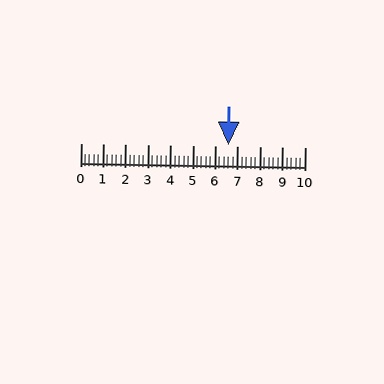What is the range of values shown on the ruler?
The ruler shows values from 0 to 10.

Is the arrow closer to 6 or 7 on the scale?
The arrow is closer to 7.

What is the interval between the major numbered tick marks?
The major tick marks are spaced 1 units apart.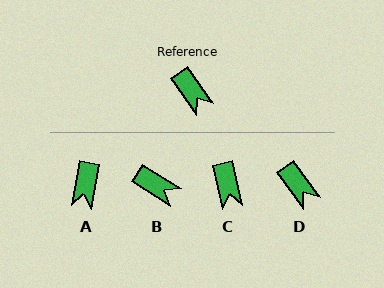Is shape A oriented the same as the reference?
No, it is off by about 47 degrees.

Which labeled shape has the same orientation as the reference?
D.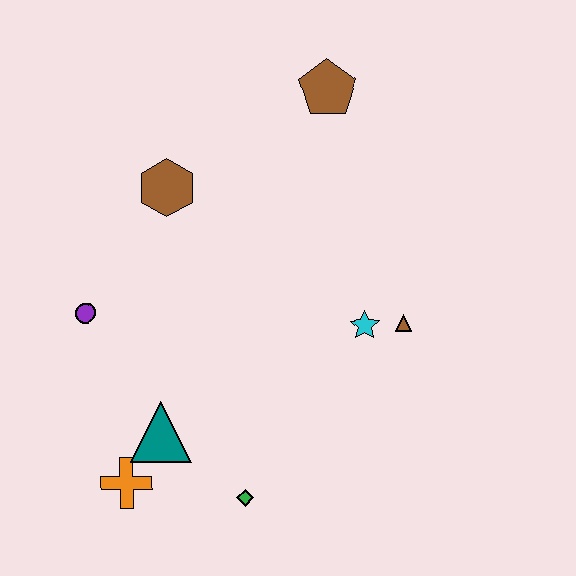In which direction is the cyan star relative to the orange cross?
The cyan star is to the right of the orange cross.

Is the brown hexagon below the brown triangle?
No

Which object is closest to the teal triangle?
The orange cross is closest to the teal triangle.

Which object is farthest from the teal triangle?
The brown pentagon is farthest from the teal triangle.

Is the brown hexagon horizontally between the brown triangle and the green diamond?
No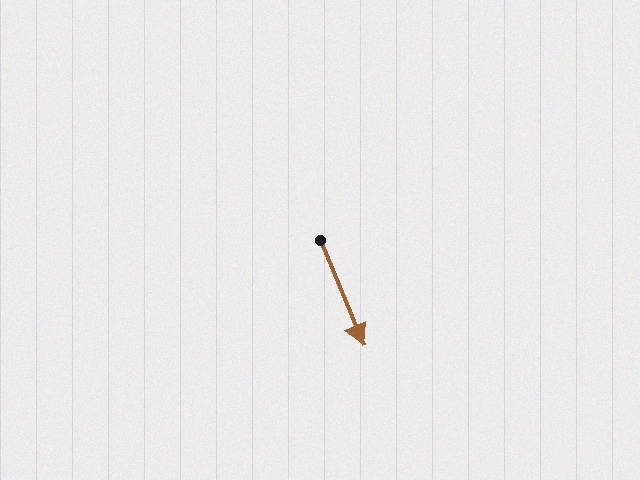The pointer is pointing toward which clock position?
Roughly 5 o'clock.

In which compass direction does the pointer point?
South.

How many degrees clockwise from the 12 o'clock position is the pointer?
Approximately 158 degrees.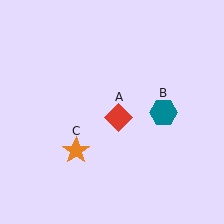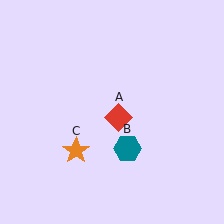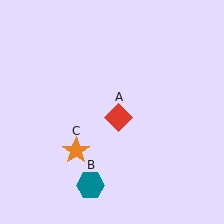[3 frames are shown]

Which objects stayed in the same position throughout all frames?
Red diamond (object A) and orange star (object C) remained stationary.